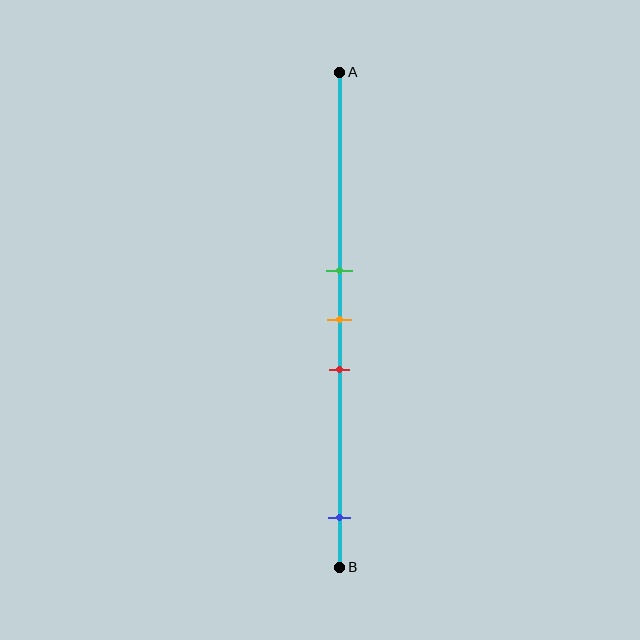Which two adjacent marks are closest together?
The green and orange marks are the closest adjacent pair.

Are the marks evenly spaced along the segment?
No, the marks are not evenly spaced.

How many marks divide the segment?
There are 4 marks dividing the segment.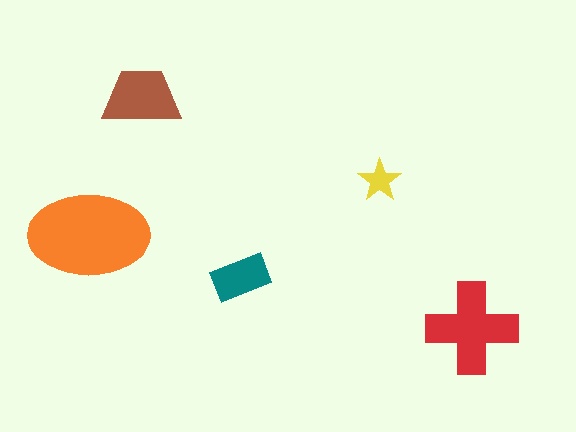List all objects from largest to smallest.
The orange ellipse, the red cross, the brown trapezoid, the teal rectangle, the yellow star.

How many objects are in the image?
There are 5 objects in the image.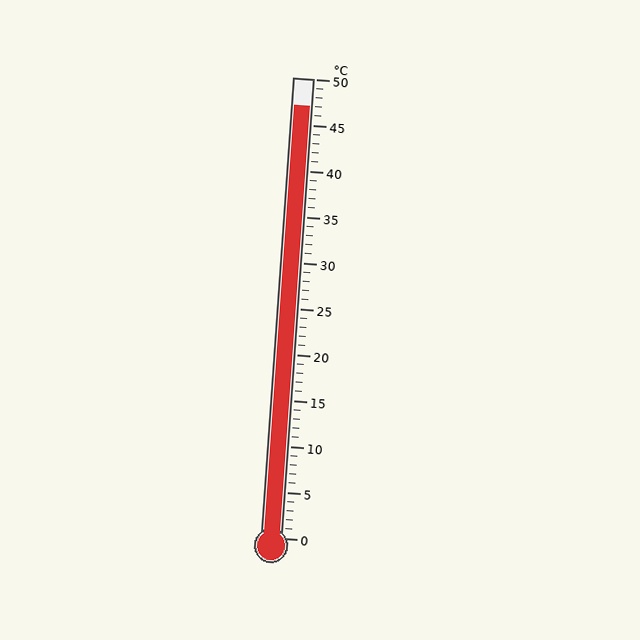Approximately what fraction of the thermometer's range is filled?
The thermometer is filled to approximately 95% of its range.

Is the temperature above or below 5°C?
The temperature is above 5°C.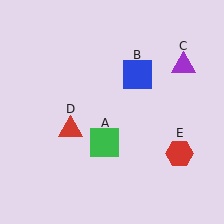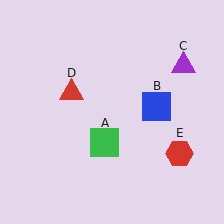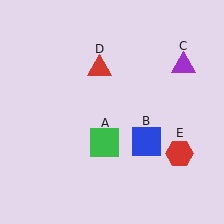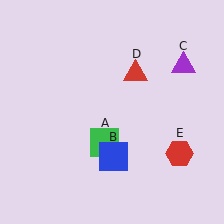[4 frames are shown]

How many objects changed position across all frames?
2 objects changed position: blue square (object B), red triangle (object D).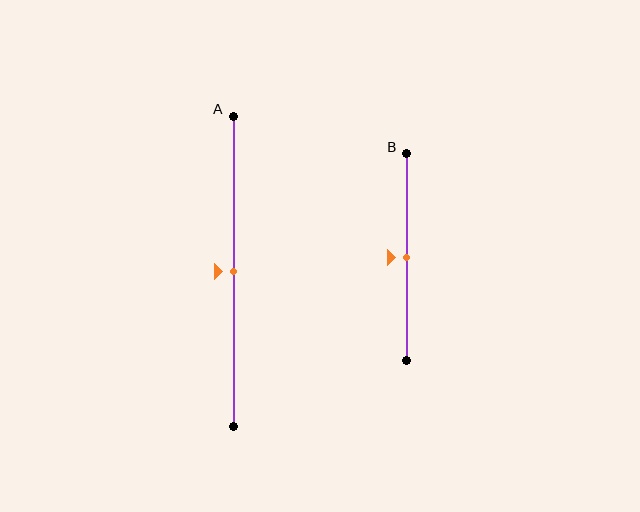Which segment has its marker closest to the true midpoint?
Segment A has its marker closest to the true midpoint.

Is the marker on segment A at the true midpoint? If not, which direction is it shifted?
Yes, the marker on segment A is at the true midpoint.